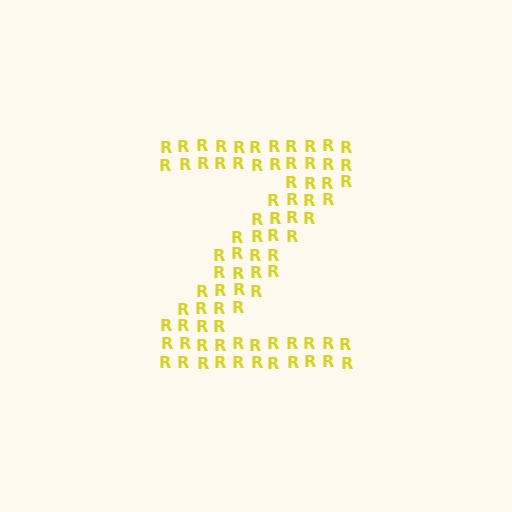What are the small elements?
The small elements are letter R's.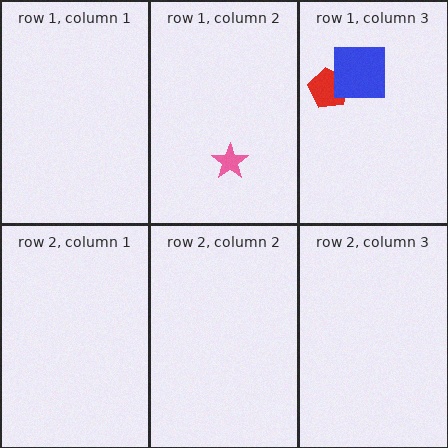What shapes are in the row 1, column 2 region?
The pink star.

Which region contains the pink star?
The row 1, column 2 region.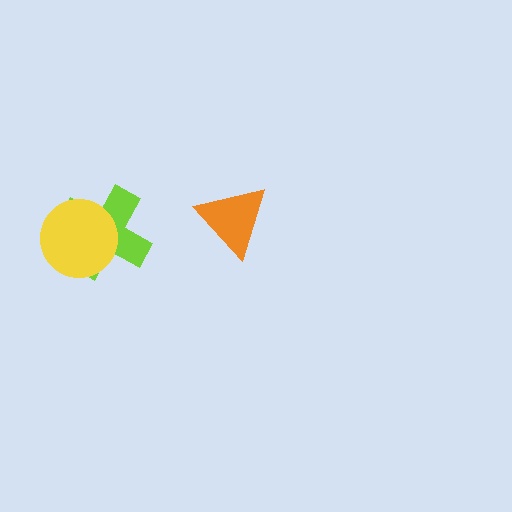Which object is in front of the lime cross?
The yellow circle is in front of the lime cross.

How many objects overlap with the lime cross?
1 object overlaps with the lime cross.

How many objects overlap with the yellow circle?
1 object overlaps with the yellow circle.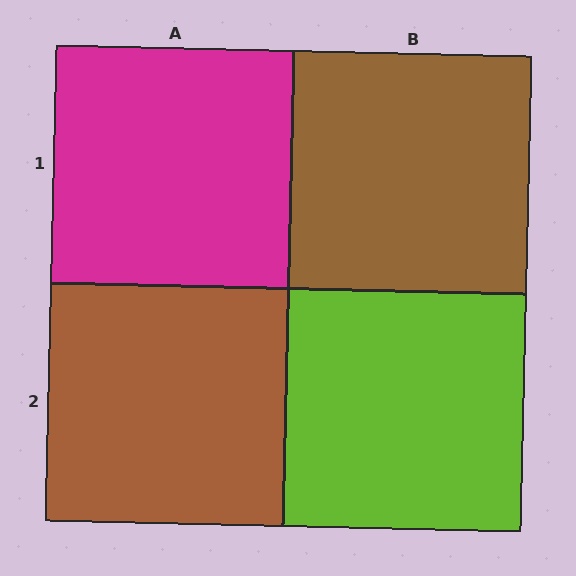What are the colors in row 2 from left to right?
Brown, lime.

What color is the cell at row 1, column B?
Brown.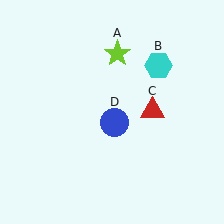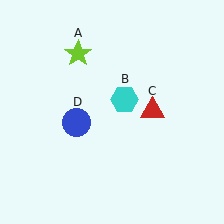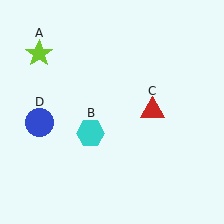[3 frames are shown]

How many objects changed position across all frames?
3 objects changed position: lime star (object A), cyan hexagon (object B), blue circle (object D).